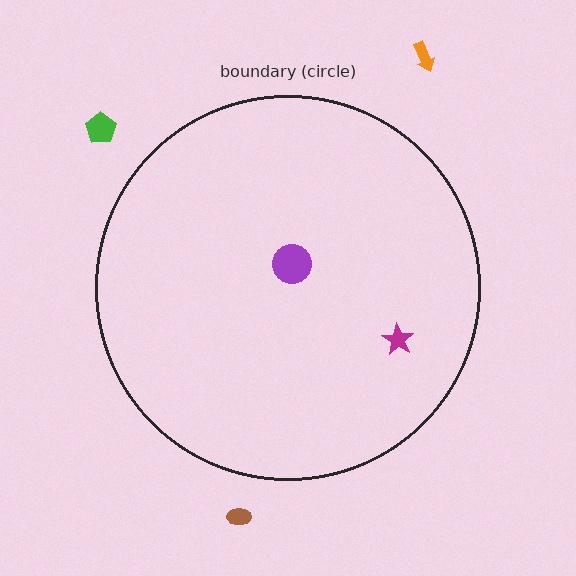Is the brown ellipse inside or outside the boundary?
Outside.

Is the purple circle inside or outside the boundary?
Inside.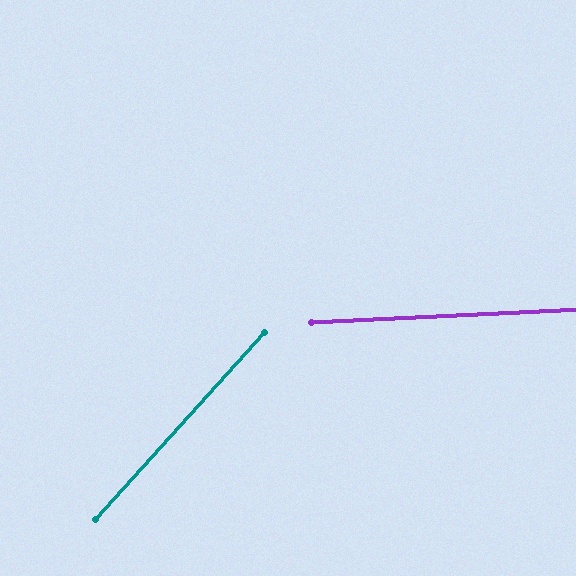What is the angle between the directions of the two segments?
Approximately 45 degrees.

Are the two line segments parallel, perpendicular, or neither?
Neither parallel nor perpendicular — they differ by about 45°.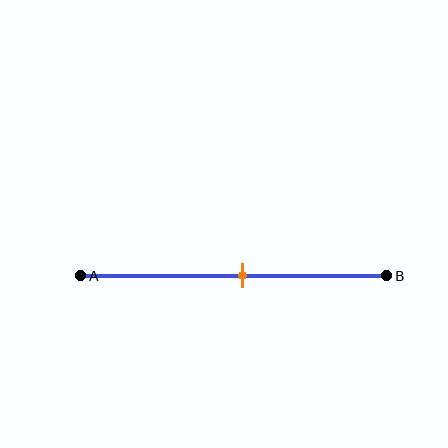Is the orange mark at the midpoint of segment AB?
No, the mark is at about 55% from A, not at the 50% midpoint.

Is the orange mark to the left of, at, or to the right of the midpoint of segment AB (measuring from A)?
The orange mark is to the right of the midpoint of segment AB.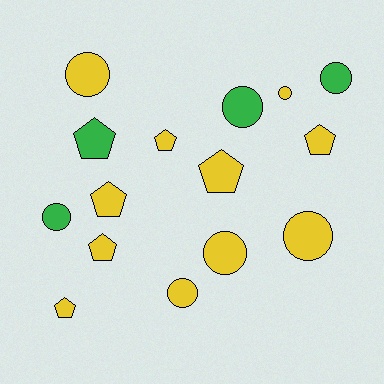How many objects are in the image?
There are 15 objects.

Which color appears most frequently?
Yellow, with 11 objects.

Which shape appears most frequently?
Circle, with 8 objects.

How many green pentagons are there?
There is 1 green pentagon.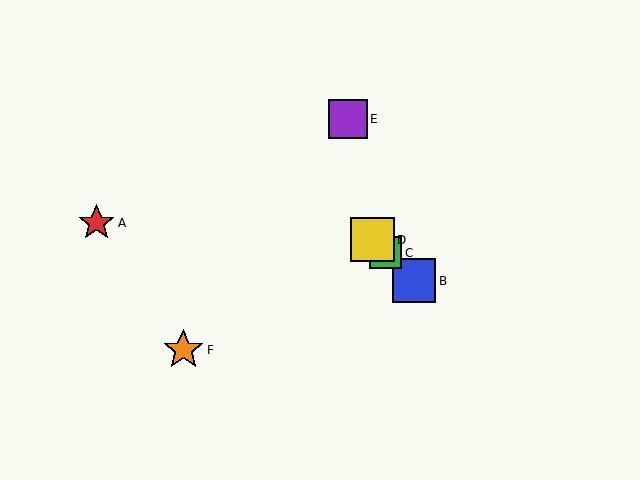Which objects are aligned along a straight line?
Objects B, C, D are aligned along a straight line.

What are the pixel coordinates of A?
Object A is at (97, 223).